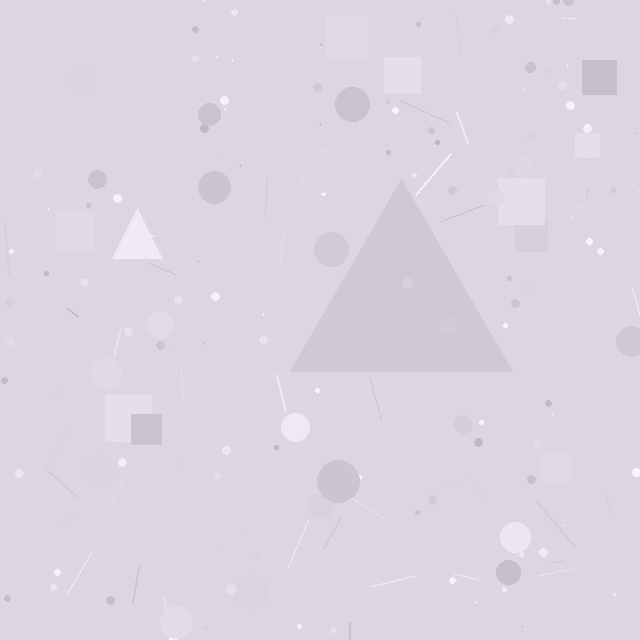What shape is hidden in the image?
A triangle is hidden in the image.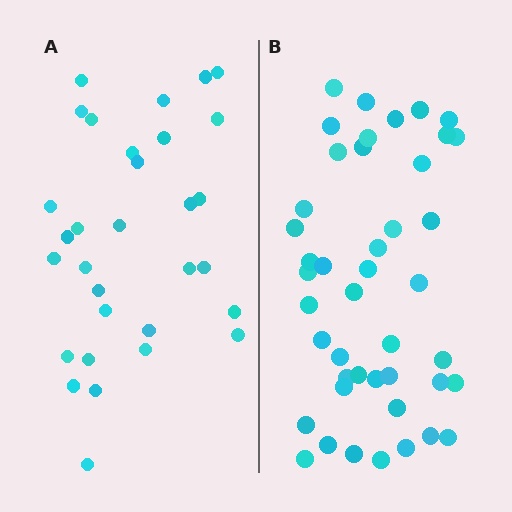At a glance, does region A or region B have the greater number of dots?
Region B (the right region) has more dots.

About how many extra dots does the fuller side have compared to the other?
Region B has approximately 15 more dots than region A.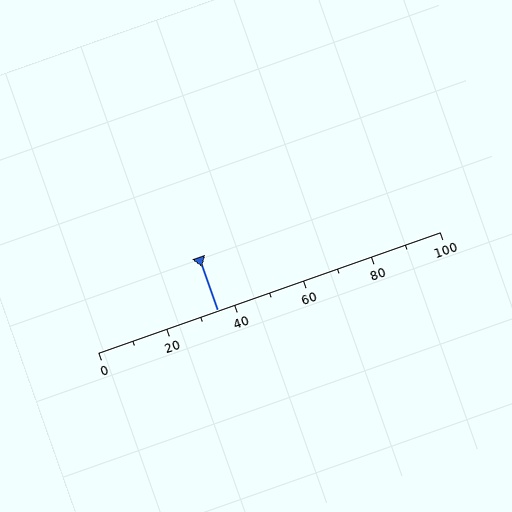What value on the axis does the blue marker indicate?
The marker indicates approximately 35.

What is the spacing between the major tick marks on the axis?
The major ticks are spaced 20 apart.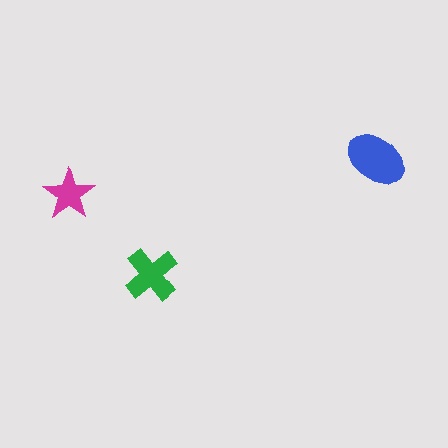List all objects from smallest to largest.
The magenta star, the green cross, the blue ellipse.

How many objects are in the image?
There are 3 objects in the image.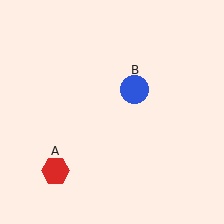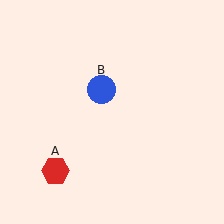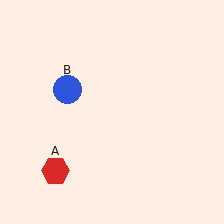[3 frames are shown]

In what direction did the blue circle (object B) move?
The blue circle (object B) moved left.